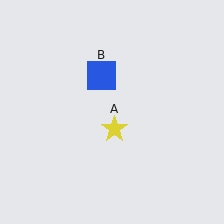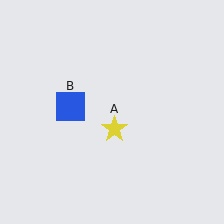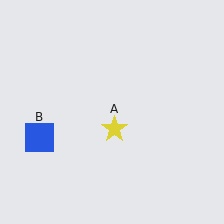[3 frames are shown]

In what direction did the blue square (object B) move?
The blue square (object B) moved down and to the left.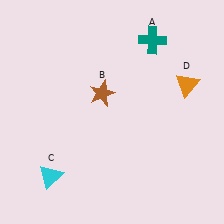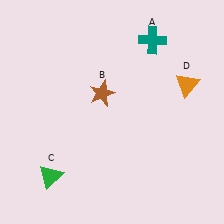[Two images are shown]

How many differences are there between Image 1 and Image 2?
There is 1 difference between the two images.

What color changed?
The triangle (C) changed from cyan in Image 1 to green in Image 2.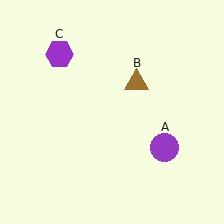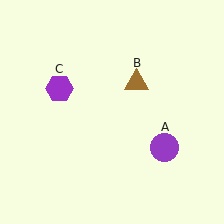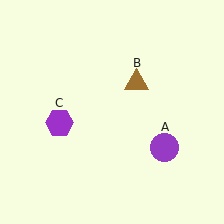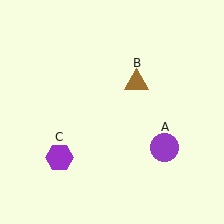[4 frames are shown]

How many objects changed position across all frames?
1 object changed position: purple hexagon (object C).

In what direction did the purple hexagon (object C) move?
The purple hexagon (object C) moved down.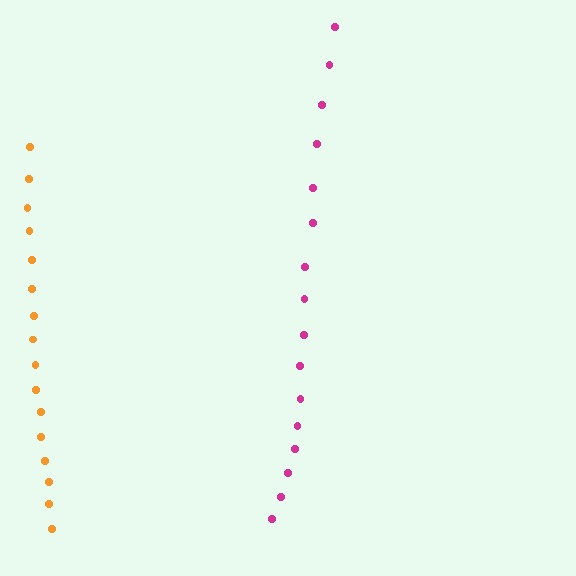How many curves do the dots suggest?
There are 2 distinct paths.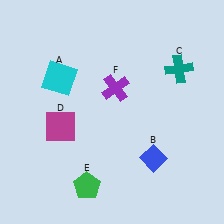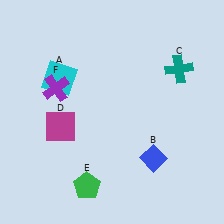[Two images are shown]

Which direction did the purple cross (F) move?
The purple cross (F) moved left.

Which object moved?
The purple cross (F) moved left.